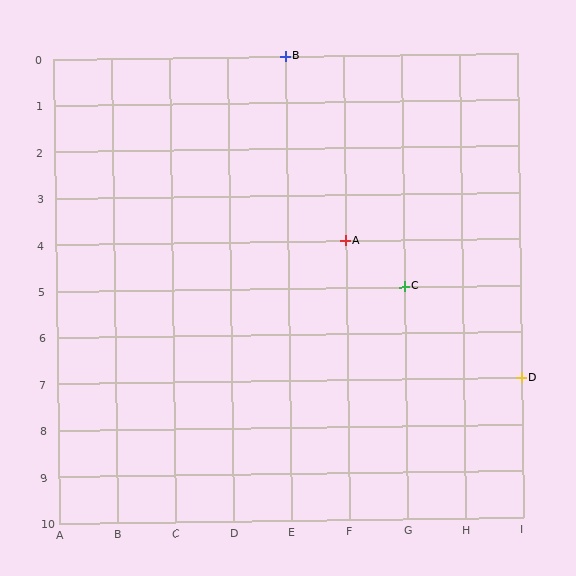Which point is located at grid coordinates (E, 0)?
Point B is at (E, 0).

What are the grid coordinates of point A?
Point A is at grid coordinates (F, 4).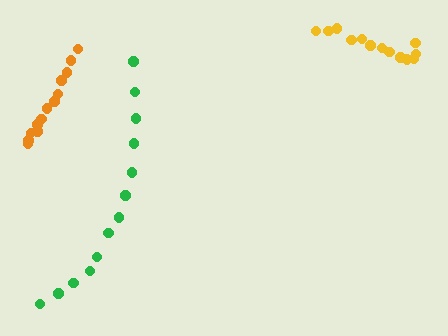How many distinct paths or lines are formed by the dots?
There are 3 distinct paths.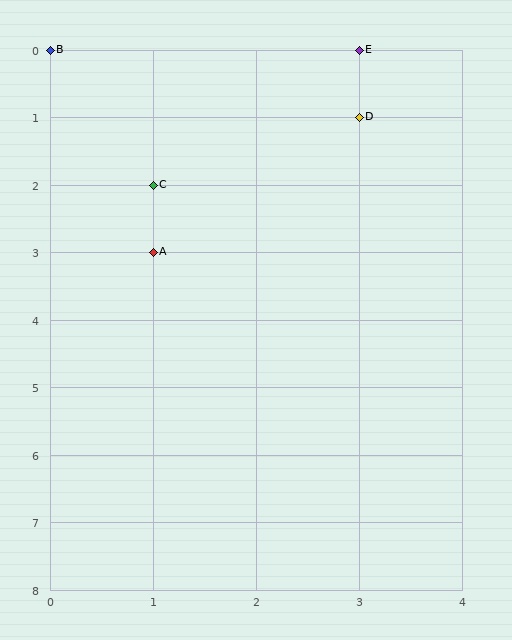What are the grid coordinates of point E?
Point E is at grid coordinates (3, 0).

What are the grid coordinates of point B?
Point B is at grid coordinates (0, 0).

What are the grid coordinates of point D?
Point D is at grid coordinates (3, 1).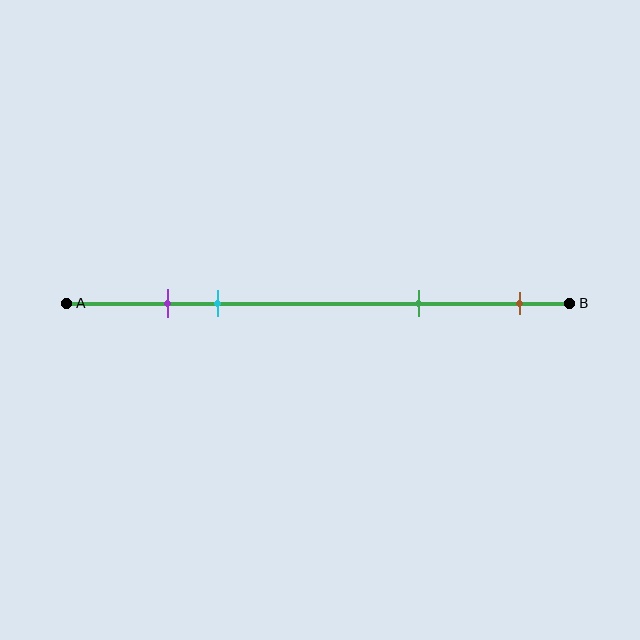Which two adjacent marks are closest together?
The purple and cyan marks are the closest adjacent pair.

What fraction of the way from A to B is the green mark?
The green mark is approximately 70% (0.7) of the way from A to B.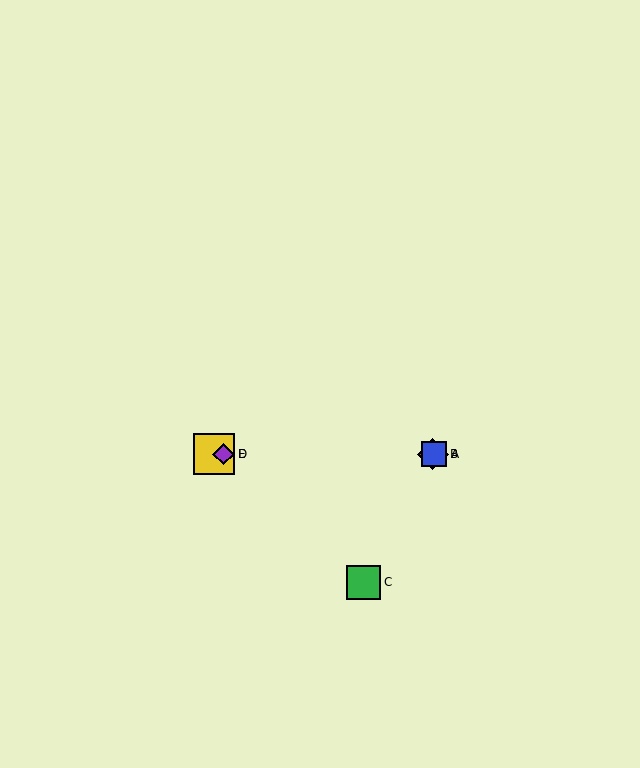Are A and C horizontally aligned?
No, A is at y≈454 and C is at y≈582.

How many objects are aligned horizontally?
4 objects (A, B, D, E) are aligned horizontally.